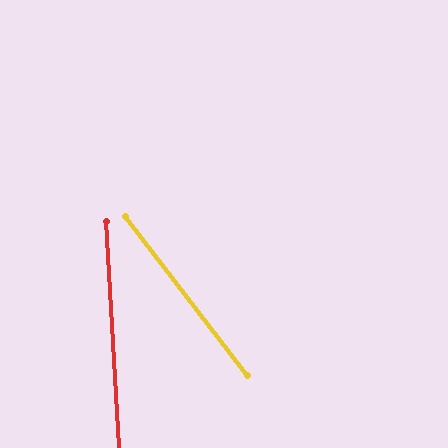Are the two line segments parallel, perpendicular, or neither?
Neither parallel nor perpendicular — they differ by about 34°.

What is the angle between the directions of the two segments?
Approximately 34 degrees.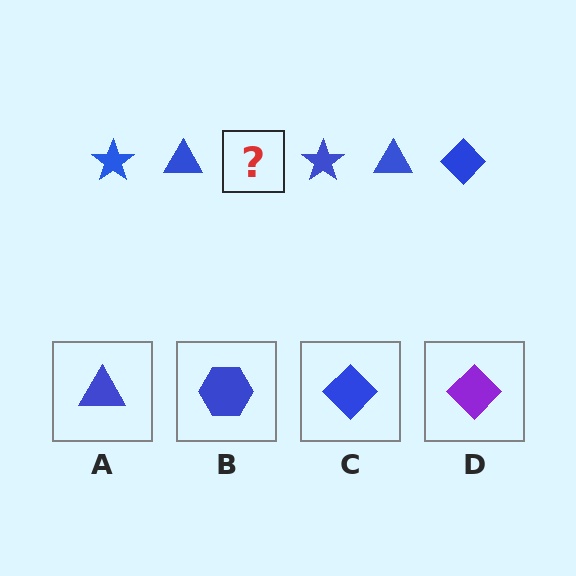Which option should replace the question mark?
Option C.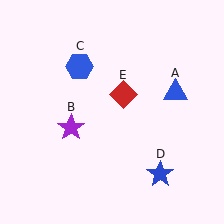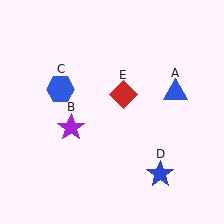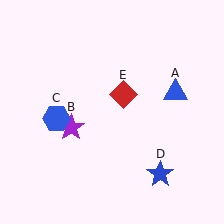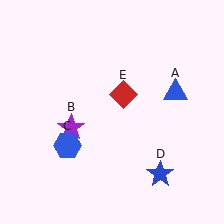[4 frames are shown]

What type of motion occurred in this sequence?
The blue hexagon (object C) rotated counterclockwise around the center of the scene.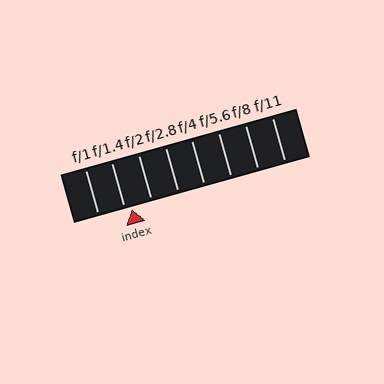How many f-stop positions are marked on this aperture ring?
There are 8 f-stop positions marked.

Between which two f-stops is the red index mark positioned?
The index mark is between f/1.4 and f/2.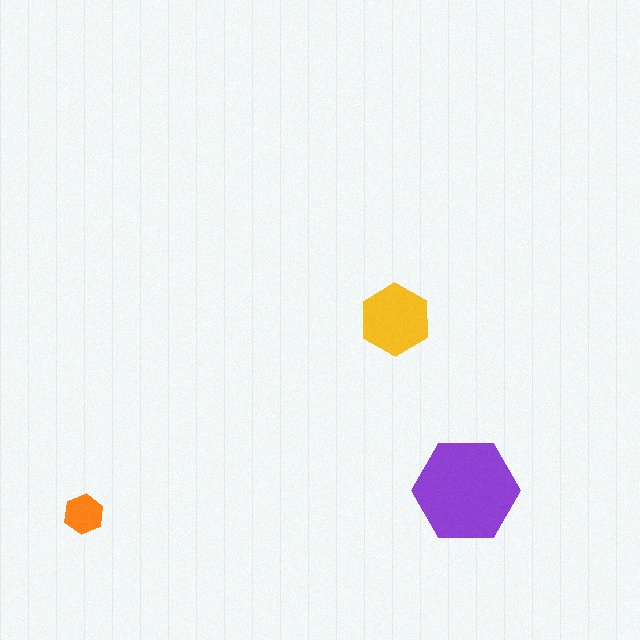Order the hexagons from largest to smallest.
the purple one, the yellow one, the orange one.